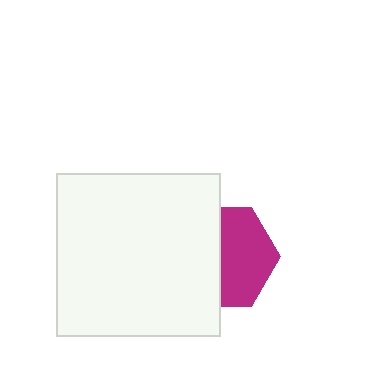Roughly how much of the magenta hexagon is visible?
About half of it is visible (roughly 52%).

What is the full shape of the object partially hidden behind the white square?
The partially hidden object is a magenta hexagon.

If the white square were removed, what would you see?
You would see the complete magenta hexagon.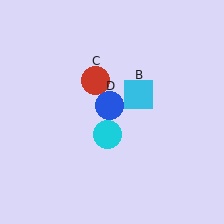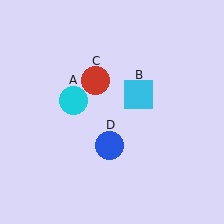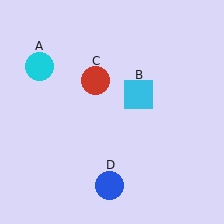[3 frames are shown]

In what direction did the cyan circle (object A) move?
The cyan circle (object A) moved up and to the left.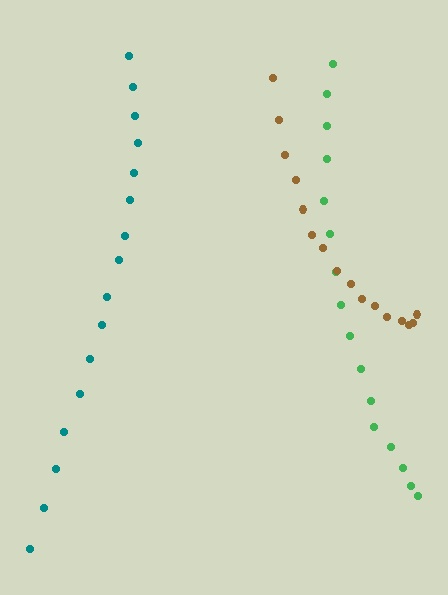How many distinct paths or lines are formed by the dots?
There are 3 distinct paths.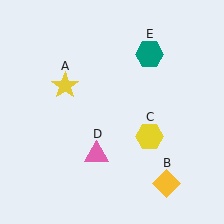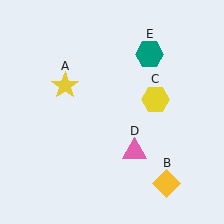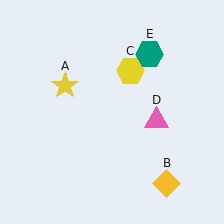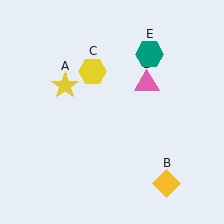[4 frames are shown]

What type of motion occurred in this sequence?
The yellow hexagon (object C), pink triangle (object D) rotated counterclockwise around the center of the scene.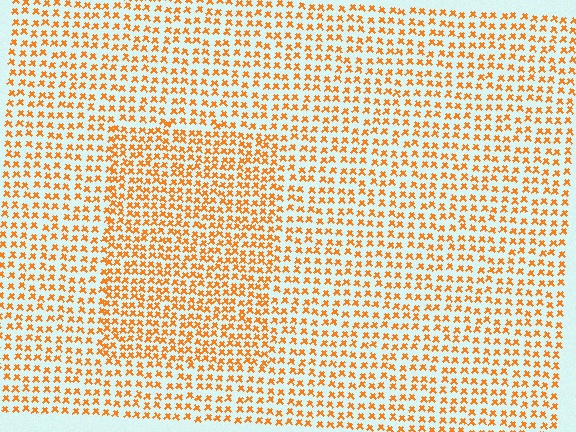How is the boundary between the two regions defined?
The boundary is defined by a change in element density (approximately 1.5x ratio). All elements are the same color, size, and shape.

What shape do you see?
I see a rectangle.